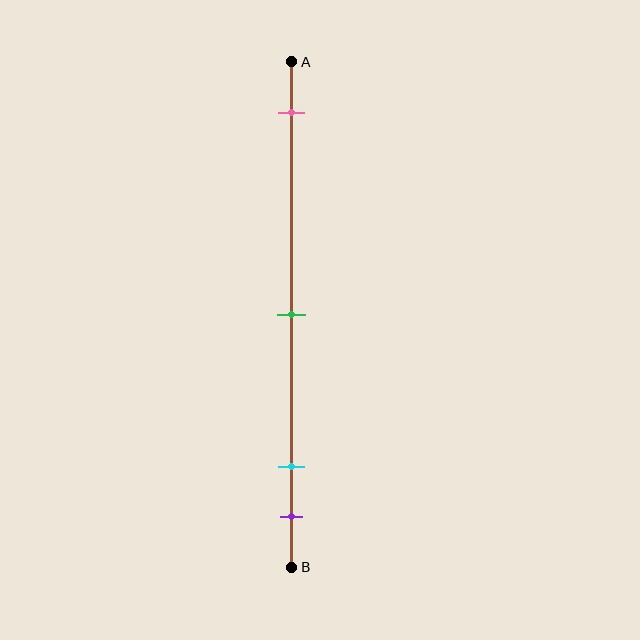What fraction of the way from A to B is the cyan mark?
The cyan mark is approximately 80% (0.8) of the way from A to B.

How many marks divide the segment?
There are 4 marks dividing the segment.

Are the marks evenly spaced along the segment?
No, the marks are not evenly spaced.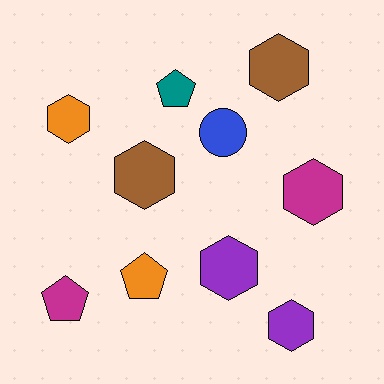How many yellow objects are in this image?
There are no yellow objects.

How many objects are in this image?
There are 10 objects.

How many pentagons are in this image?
There are 3 pentagons.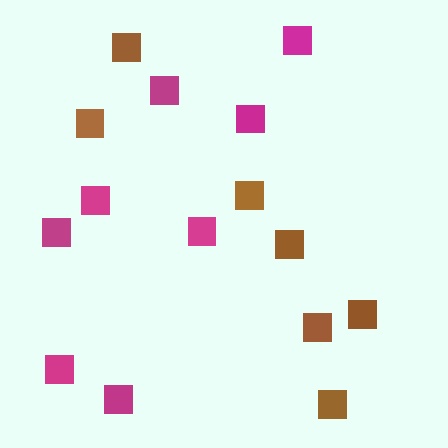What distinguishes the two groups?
There are 2 groups: one group of brown squares (7) and one group of magenta squares (8).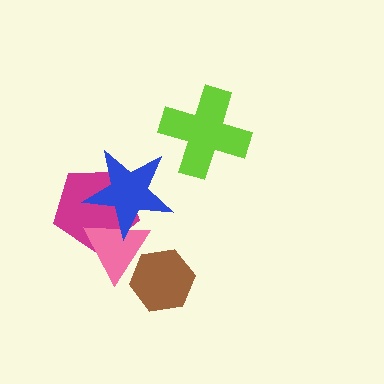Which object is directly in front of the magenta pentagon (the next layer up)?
The pink triangle is directly in front of the magenta pentagon.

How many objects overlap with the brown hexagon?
1 object overlaps with the brown hexagon.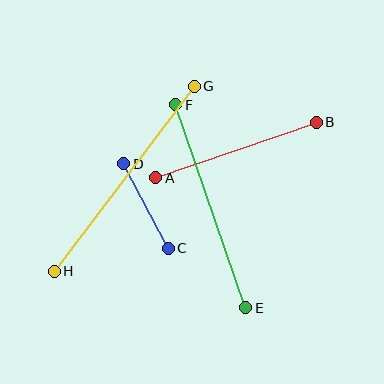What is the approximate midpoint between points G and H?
The midpoint is at approximately (124, 179) pixels.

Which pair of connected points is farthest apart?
Points G and H are farthest apart.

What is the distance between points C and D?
The distance is approximately 95 pixels.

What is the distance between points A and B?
The distance is approximately 170 pixels.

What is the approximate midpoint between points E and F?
The midpoint is at approximately (211, 206) pixels.